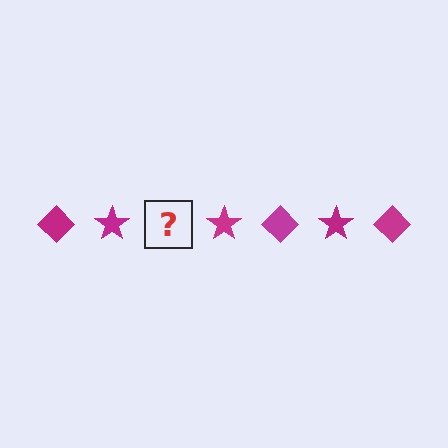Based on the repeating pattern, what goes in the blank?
The blank should be a magenta diamond.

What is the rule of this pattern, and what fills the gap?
The rule is that the pattern cycles through diamond, star shapes in magenta. The gap should be filled with a magenta diamond.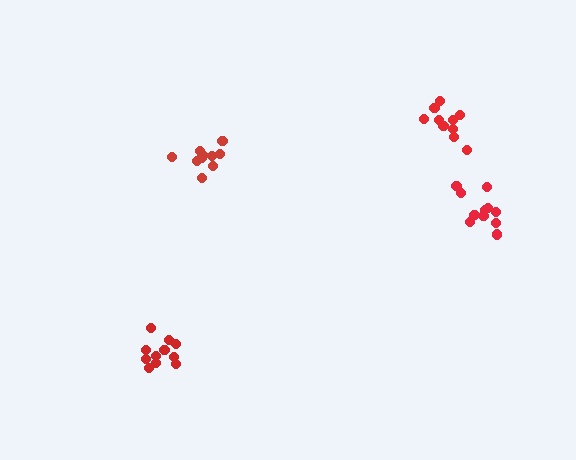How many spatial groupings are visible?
There are 4 spatial groupings.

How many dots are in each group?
Group 1: 11 dots, Group 2: 10 dots, Group 3: 10 dots, Group 4: 11 dots (42 total).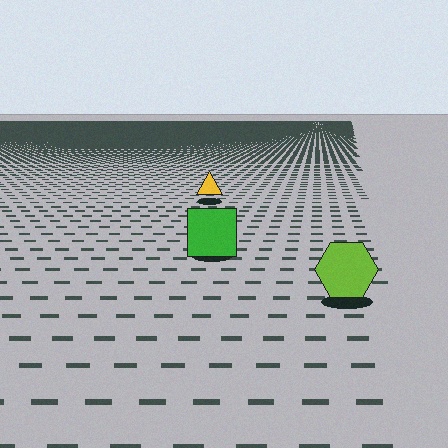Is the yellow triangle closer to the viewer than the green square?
No. The green square is closer — you can tell from the texture gradient: the ground texture is coarser near it.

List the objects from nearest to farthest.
From nearest to farthest: the lime hexagon, the green square, the yellow triangle.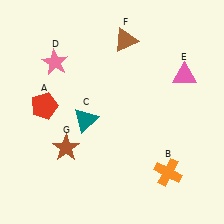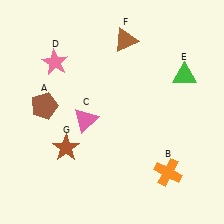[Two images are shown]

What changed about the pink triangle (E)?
In Image 1, E is pink. In Image 2, it changed to green.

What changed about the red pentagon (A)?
In Image 1, A is red. In Image 2, it changed to brown.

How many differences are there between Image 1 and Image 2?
There are 3 differences between the two images.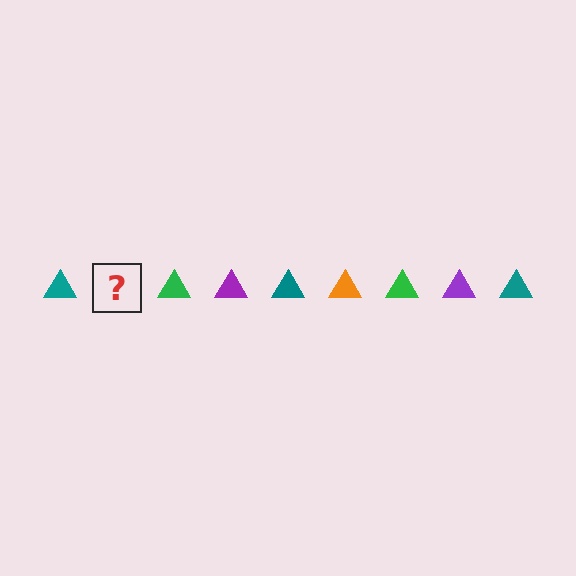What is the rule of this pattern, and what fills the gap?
The rule is that the pattern cycles through teal, orange, green, purple triangles. The gap should be filled with an orange triangle.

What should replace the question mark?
The question mark should be replaced with an orange triangle.